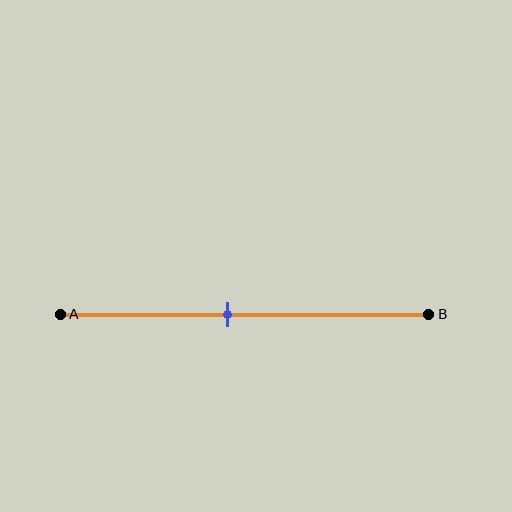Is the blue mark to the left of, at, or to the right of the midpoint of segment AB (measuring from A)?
The blue mark is to the left of the midpoint of segment AB.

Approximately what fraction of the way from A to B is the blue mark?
The blue mark is approximately 45% of the way from A to B.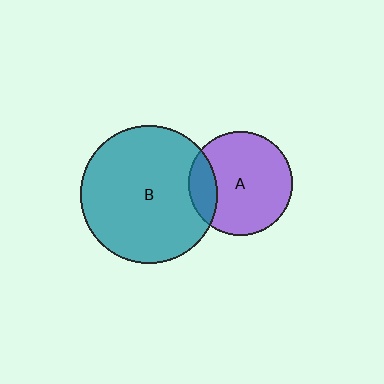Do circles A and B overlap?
Yes.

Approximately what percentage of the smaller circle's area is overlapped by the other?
Approximately 20%.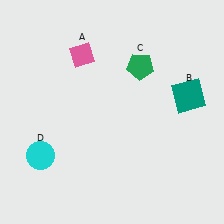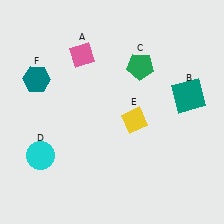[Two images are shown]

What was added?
A yellow diamond (E), a teal hexagon (F) were added in Image 2.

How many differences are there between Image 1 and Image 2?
There are 2 differences between the two images.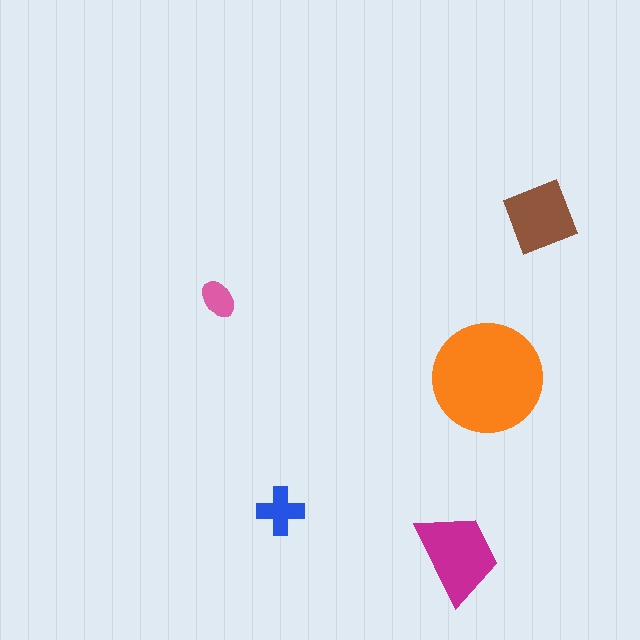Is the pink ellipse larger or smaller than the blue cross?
Smaller.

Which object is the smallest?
The pink ellipse.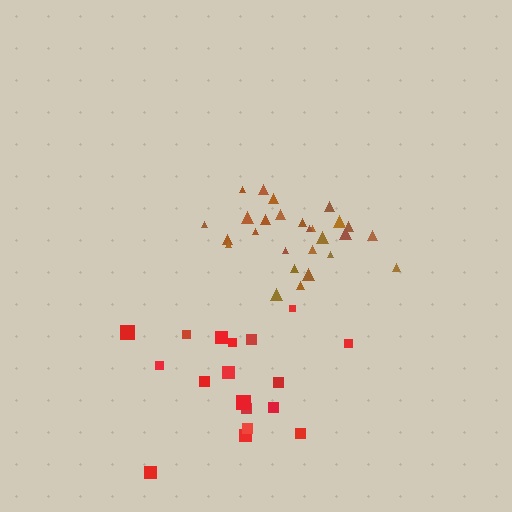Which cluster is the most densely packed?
Brown.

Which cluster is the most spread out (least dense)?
Red.